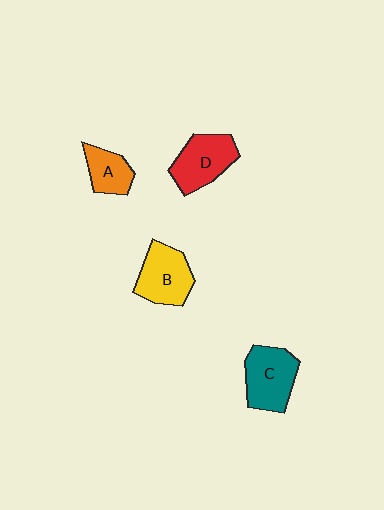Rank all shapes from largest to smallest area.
From largest to smallest: C (teal), D (red), B (yellow), A (orange).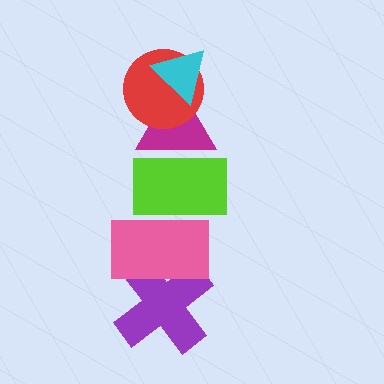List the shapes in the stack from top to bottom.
From top to bottom: the cyan triangle, the red circle, the magenta triangle, the lime rectangle, the pink rectangle, the purple cross.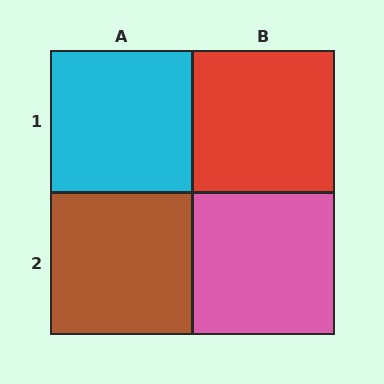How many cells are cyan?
1 cell is cyan.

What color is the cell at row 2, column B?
Pink.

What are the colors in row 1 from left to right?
Cyan, red.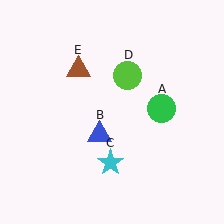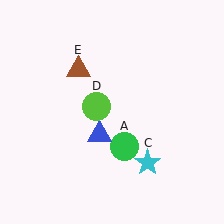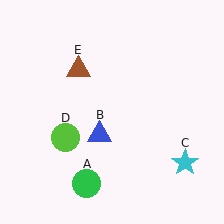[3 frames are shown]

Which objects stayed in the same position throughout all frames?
Blue triangle (object B) and brown triangle (object E) remained stationary.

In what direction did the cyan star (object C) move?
The cyan star (object C) moved right.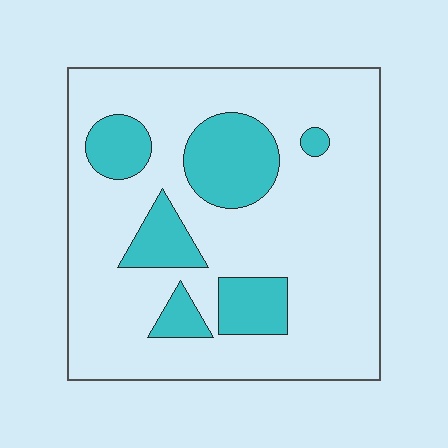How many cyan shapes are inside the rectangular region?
6.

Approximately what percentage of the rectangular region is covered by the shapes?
Approximately 20%.